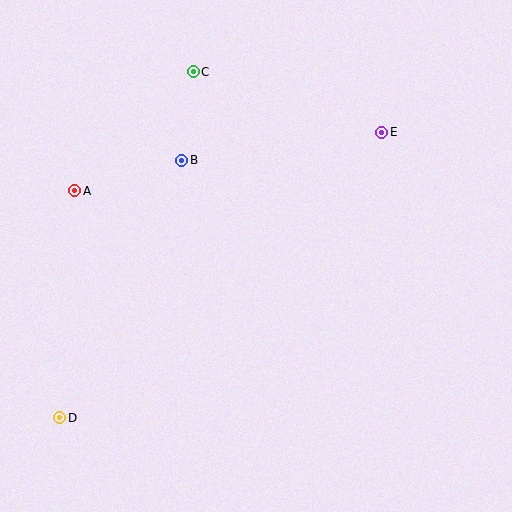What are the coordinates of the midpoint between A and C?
The midpoint between A and C is at (134, 131).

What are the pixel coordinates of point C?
Point C is at (193, 72).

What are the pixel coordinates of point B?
Point B is at (182, 160).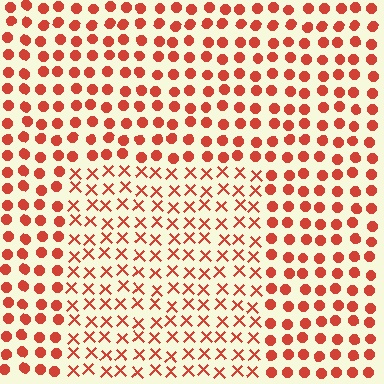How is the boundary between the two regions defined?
The boundary is defined by a change in element shape: X marks inside vs. circles outside. All elements share the same color and spacing.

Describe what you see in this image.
The image is filled with small red elements arranged in a uniform grid. A rectangle-shaped region contains X marks, while the surrounding area contains circles. The boundary is defined purely by the change in element shape.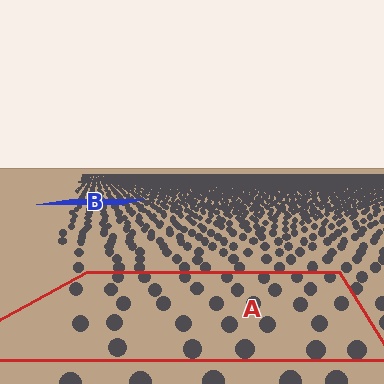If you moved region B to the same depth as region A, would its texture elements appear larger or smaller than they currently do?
They would appear larger. At a closer depth, the same texture elements are projected at a bigger on-screen size.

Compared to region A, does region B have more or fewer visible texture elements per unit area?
Region B has more texture elements per unit area — they are packed more densely because it is farther away.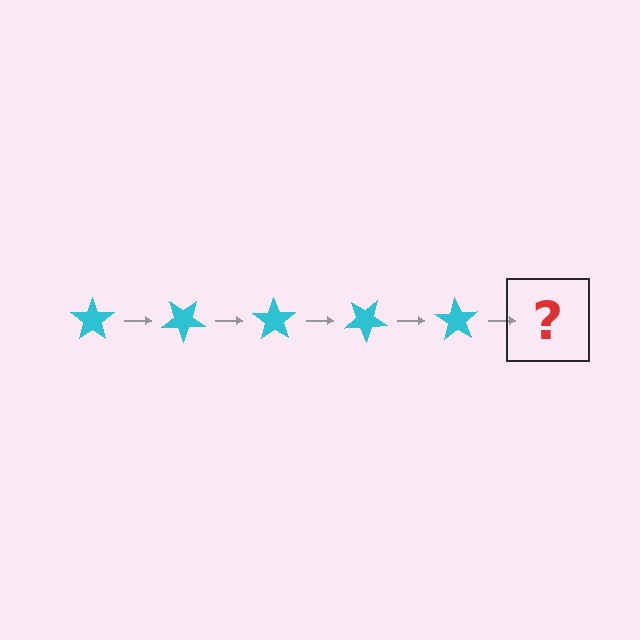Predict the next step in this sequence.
The next step is a cyan star rotated 175 degrees.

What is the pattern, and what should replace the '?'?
The pattern is that the star rotates 35 degrees each step. The '?' should be a cyan star rotated 175 degrees.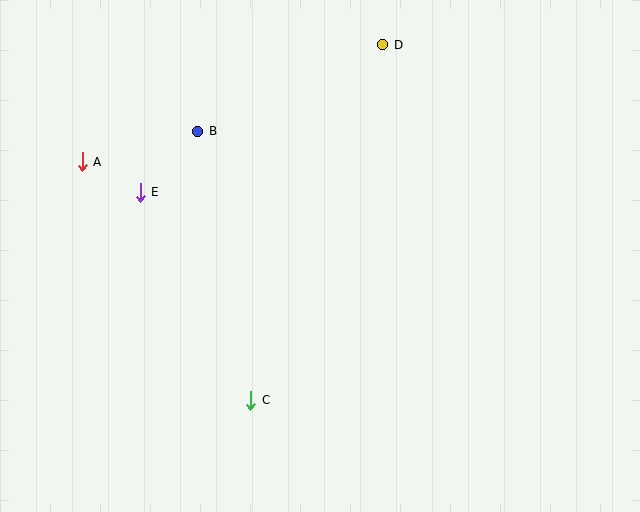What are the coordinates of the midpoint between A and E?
The midpoint between A and E is at (111, 177).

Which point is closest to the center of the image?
Point C at (250, 400) is closest to the center.